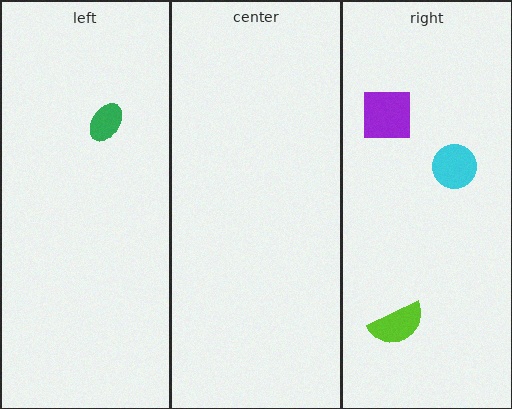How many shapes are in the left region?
1.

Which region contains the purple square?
The right region.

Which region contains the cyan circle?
The right region.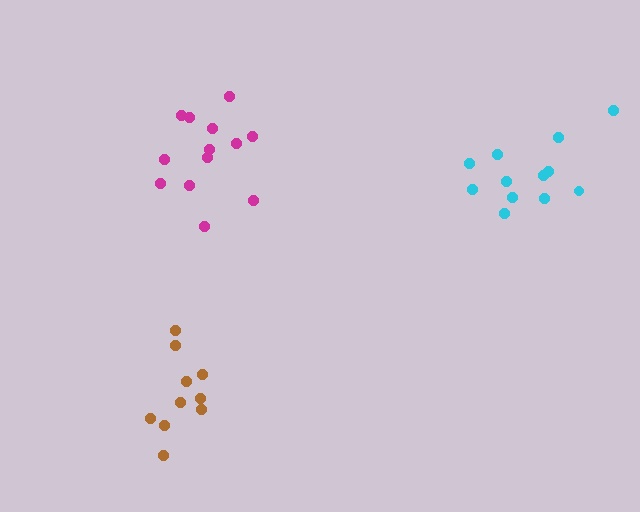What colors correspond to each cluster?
The clusters are colored: brown, cyan, magenta.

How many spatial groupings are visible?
There are 3 spatial groupings.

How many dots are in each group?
Group 1: 10 dots, Group 2: 12 dots, Group 3: 13 dots (35 total).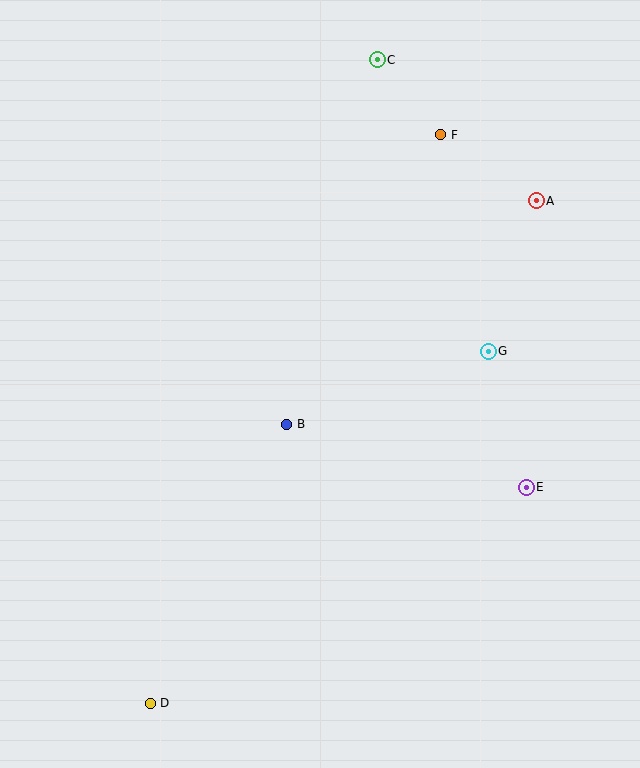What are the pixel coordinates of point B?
Point B is at (287, 424).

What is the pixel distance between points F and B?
The distance between F and B is 328 pixels.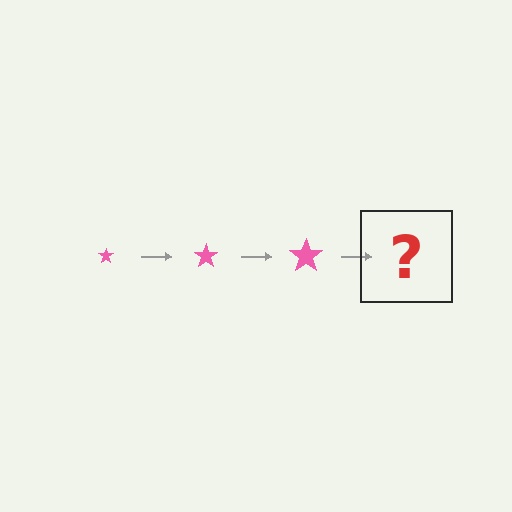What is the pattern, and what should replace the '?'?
The pattern is that the star gets progressively larger each step. The '?' should be a pink star, larger than the previous one.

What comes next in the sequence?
The next element should be a pink star, larger than the previous one.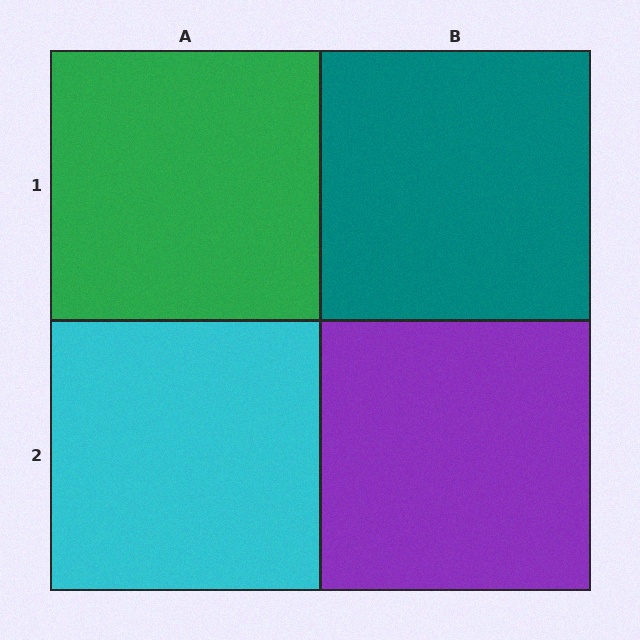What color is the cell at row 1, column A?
Green.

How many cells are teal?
1 cell is teal.